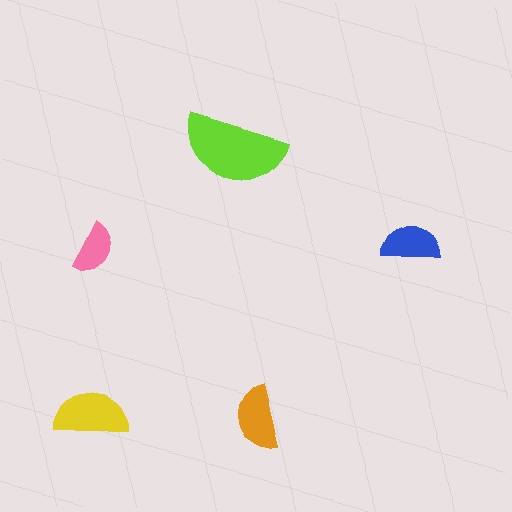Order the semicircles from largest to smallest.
the lime one, the yellow one, the orange one, the blue one, the pink one.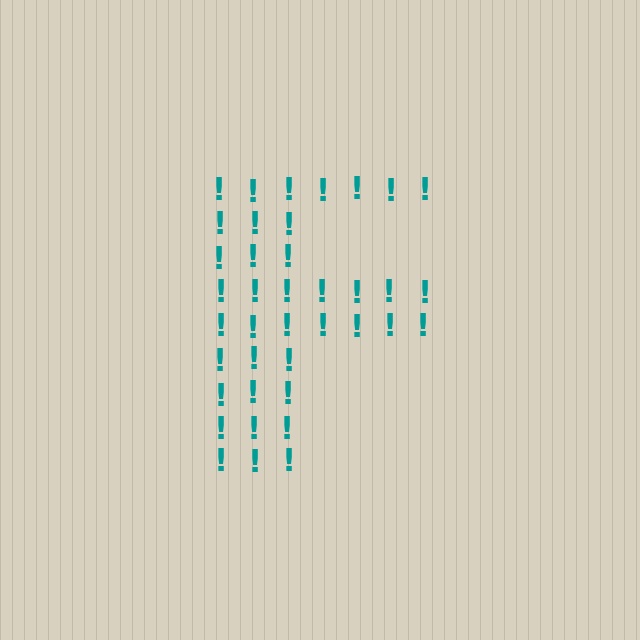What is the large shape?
The large shape is the letter F.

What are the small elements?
The small elements are exclamation marks.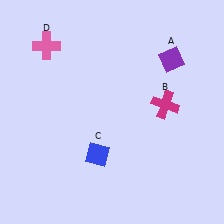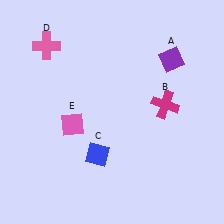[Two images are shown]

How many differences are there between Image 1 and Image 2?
There is 1 difference between the two images.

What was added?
A pink diamond (E) was added in Image 2.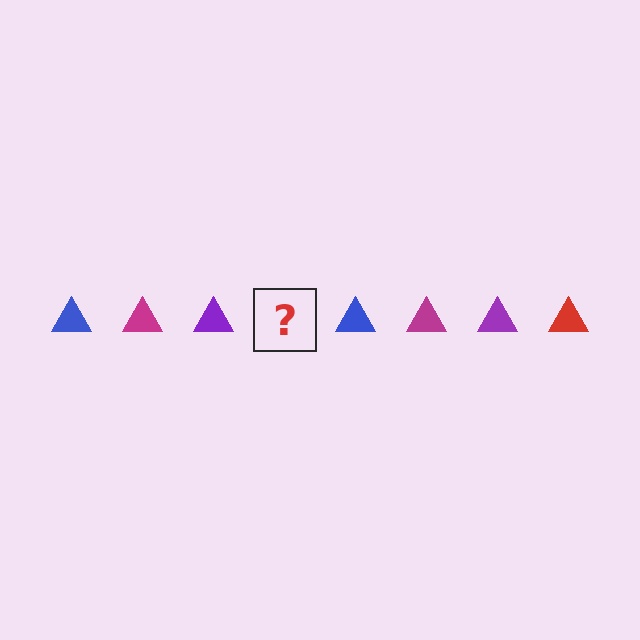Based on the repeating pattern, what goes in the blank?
The blank should be a red triangle.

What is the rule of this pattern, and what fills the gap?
The rule is that the pattern cycles through blue, magenta, purple, red triangles. The gap should be filled with a red triangle.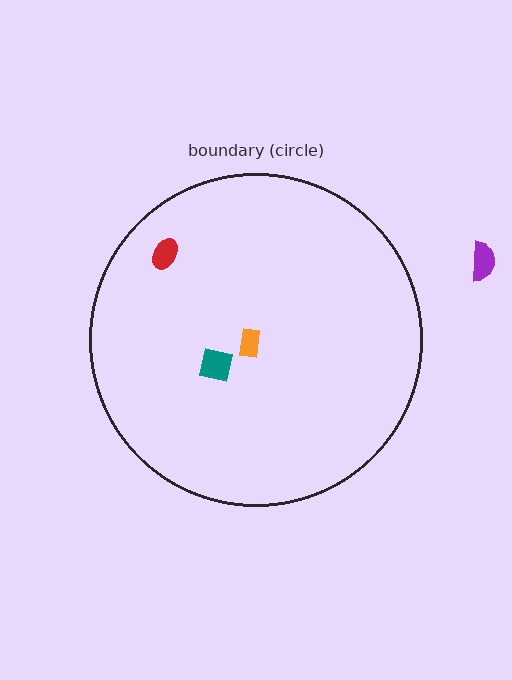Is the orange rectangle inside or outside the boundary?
Inside.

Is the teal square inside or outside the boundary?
Inside.